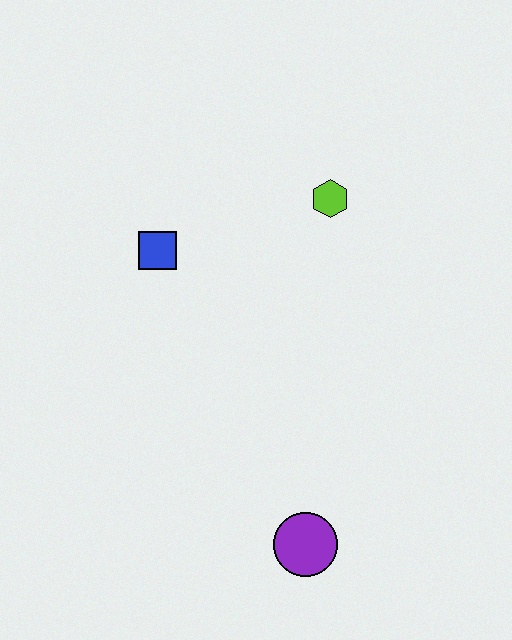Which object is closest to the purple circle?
The blue square is closest to the purple circle.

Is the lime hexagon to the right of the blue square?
Yes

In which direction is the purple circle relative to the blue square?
The purple circle is below the blue square.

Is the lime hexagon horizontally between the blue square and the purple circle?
No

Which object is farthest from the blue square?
The purple circle is farthest from the blue square.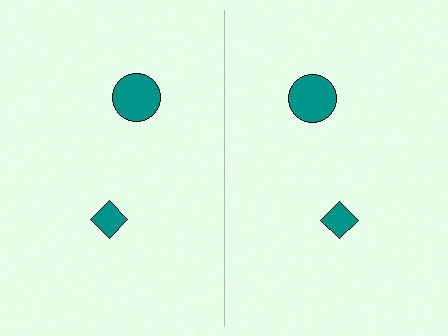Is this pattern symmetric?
Yes, this pattern has bilateral (reflection) symmetry.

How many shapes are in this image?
There are 4 shapes in this image.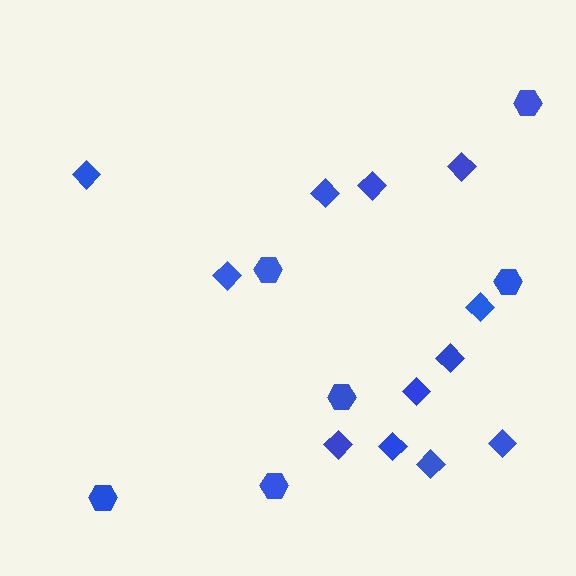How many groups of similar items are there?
There are 2 groups: one group of hexagons (6) and one group of diamonds (12).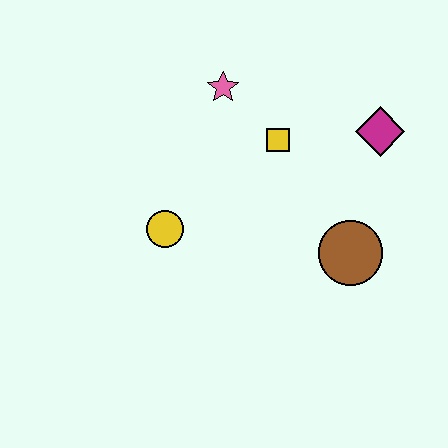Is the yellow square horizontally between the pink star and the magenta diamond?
Yes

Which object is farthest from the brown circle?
The pink star is farthest from the brown circle.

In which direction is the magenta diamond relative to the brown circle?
The magenta diamond is above the brown circle.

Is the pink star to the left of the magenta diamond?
Yes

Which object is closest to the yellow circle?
The yellow square is closest to the yellow circle.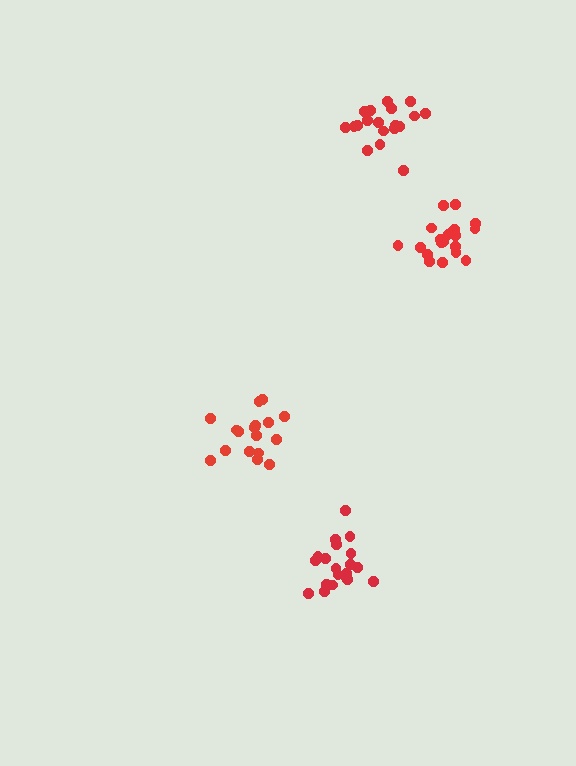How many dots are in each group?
Group 1: 20 dots, Group 2: 17 dots, Group 3: 20 dots, Group 4: 19 dots (76 total).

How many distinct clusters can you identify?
There are 4 distinct clusters.